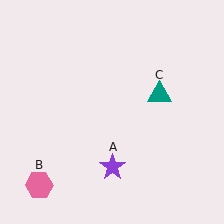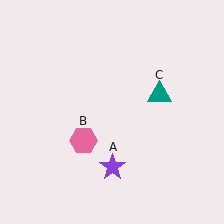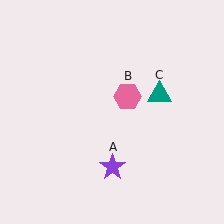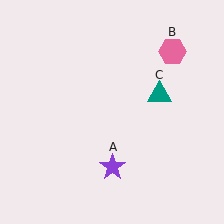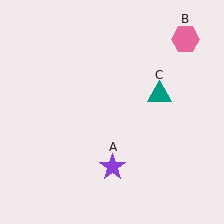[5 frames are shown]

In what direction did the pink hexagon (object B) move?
The pink hexagon (object B) moved up and to the right.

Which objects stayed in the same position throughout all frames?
Purple star (object A) and teal triangle (object C) remained stationary.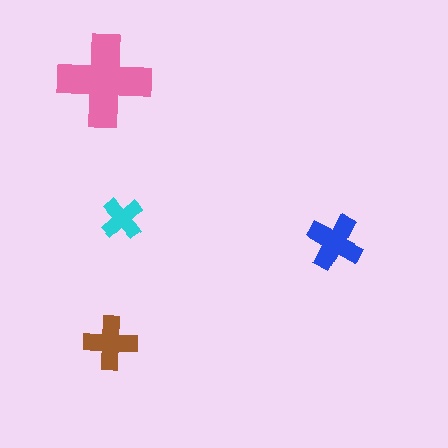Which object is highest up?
The pink cross is topmost.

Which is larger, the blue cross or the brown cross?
The blue one.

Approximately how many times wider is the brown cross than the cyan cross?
About 1.5 times wider.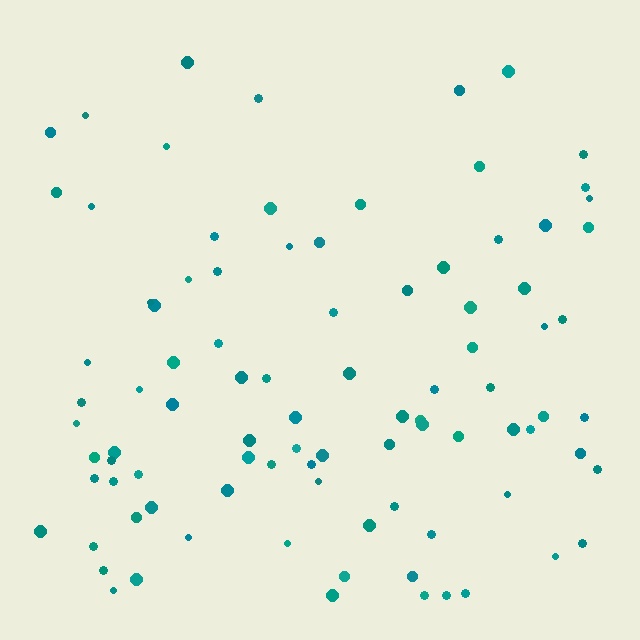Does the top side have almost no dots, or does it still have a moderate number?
Still a moderate number, just noticeably fewer than the bottom.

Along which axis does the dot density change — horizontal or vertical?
Vertical.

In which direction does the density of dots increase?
From top to bottom, with the bottom side densest.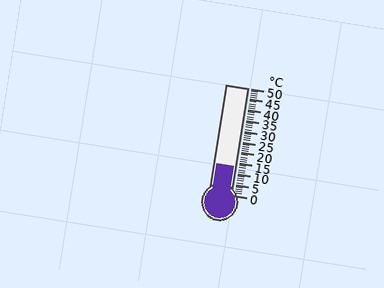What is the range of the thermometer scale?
The thermometer scale ranges from 0°C to 50°C.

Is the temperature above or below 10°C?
The temperature is above 10°C.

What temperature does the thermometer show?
The thermometer shows approximately 13°C.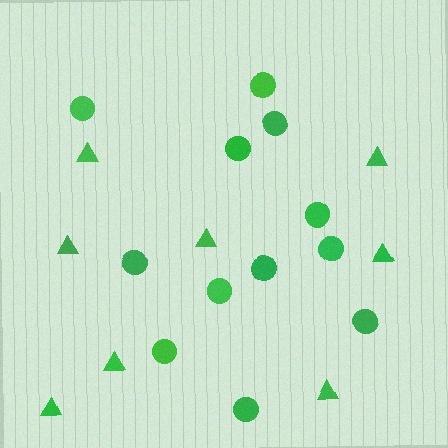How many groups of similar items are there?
There are 2 groups: one group of triangles (8) and one group of circles (12).